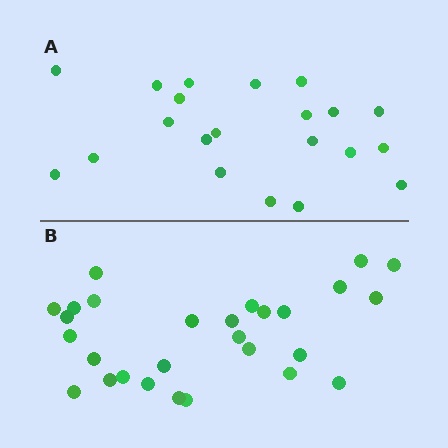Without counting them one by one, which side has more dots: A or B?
Region B (the bottom region) has more dots.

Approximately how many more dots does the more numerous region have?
Region B has roughly 8 or so more dots than region A.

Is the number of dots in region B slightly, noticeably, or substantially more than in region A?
Region B has noticeably more, but not dramatically so. The ratio is roughly 1.3 to 1.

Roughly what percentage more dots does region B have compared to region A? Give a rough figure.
About 35% more.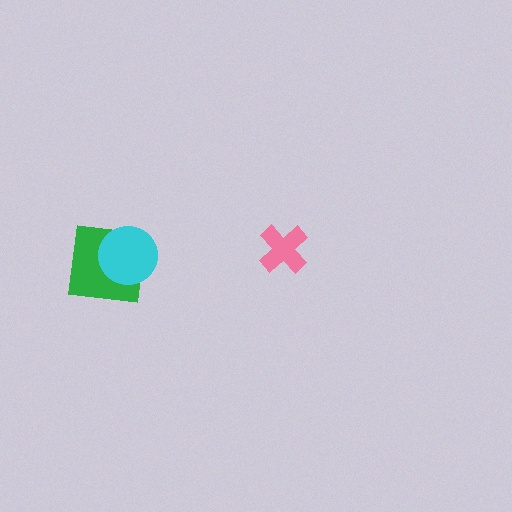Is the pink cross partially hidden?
No, no other shape covers it.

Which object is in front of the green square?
The cyan circle is in front of the green square.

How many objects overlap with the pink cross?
0 objects overlap with the pink cross.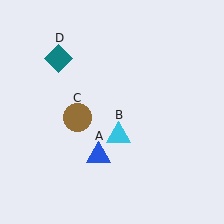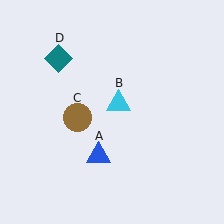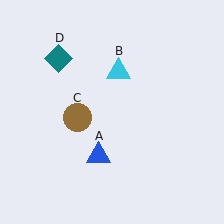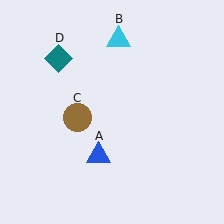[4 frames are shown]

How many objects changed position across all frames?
1 object changed position: cyan triangle (object B).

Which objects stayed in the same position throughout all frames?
Blue triangle (object A) and brown circle (object C) and teal diamond (object D) remained stationary.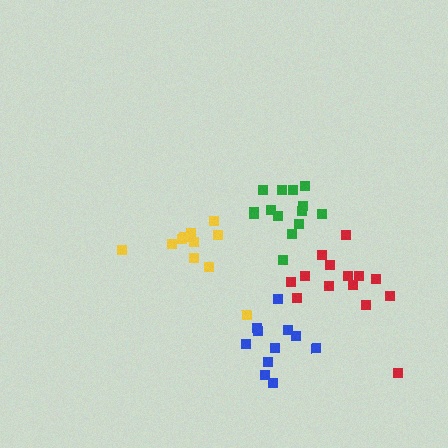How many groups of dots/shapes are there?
There are 4 groups.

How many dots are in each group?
Group 1: 14 dots, Group 2: 14 dots, Group 3: 11 dots, Group 4: 11 dots (50 total).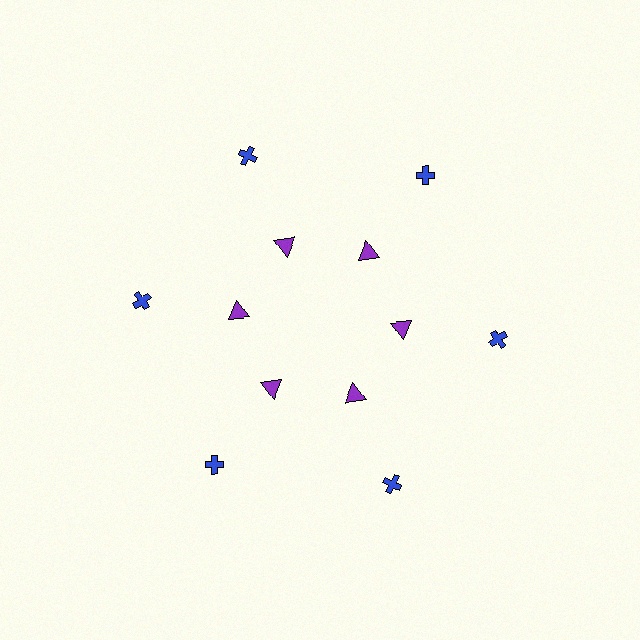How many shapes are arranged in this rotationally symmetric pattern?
There are 12 shapes, arranged in 6 groups of 2.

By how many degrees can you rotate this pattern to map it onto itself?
The pattern maps onto itself every 60 degrees of rotation.